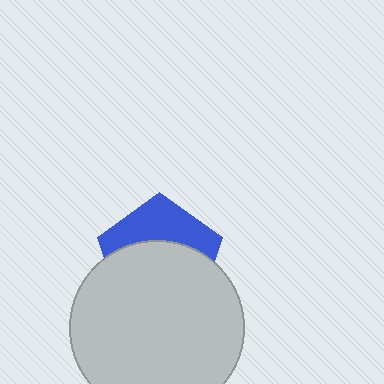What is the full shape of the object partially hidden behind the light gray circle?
The partially hidden object is a blue pentagon.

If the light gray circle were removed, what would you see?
You would see the complete blue pentagon.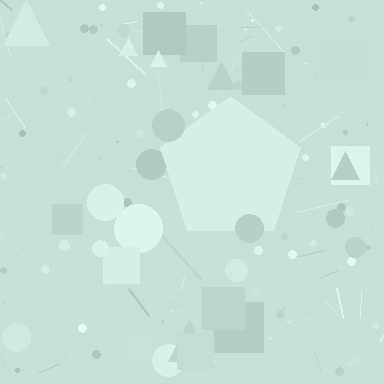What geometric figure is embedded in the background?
A pentagon is embedded in the background.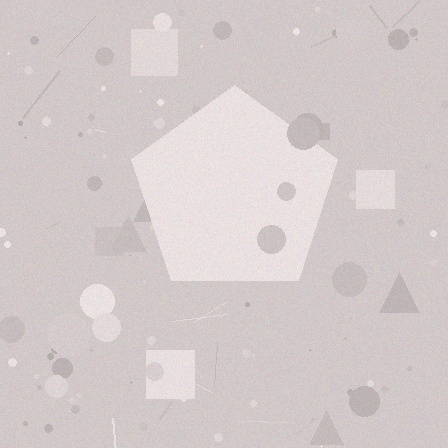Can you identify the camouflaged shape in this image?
The camouflaged shape is a pentagon.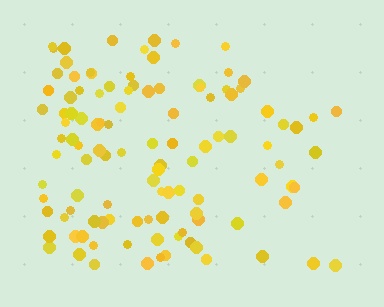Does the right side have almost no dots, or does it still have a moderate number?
Still a moderate number, just noticeably fewer than the left.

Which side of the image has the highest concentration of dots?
The left.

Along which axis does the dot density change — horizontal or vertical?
Horizontal.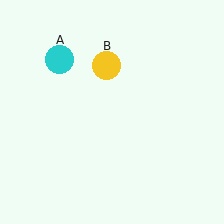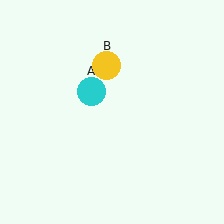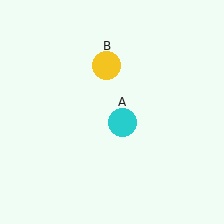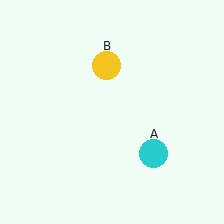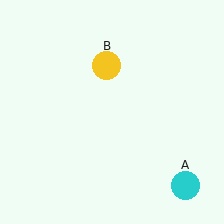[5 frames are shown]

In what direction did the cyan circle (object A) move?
The cyan circle (object A) moved down and to the right.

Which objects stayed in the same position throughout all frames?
Yellow circle (object B) remained stationary.